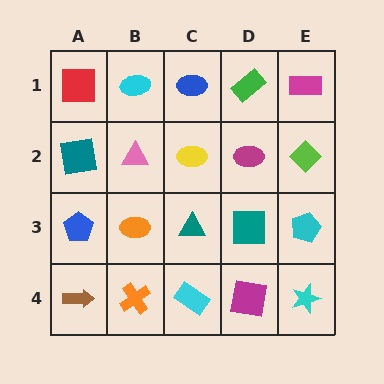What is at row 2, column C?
A yellow ellipse.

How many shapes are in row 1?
5 shapes.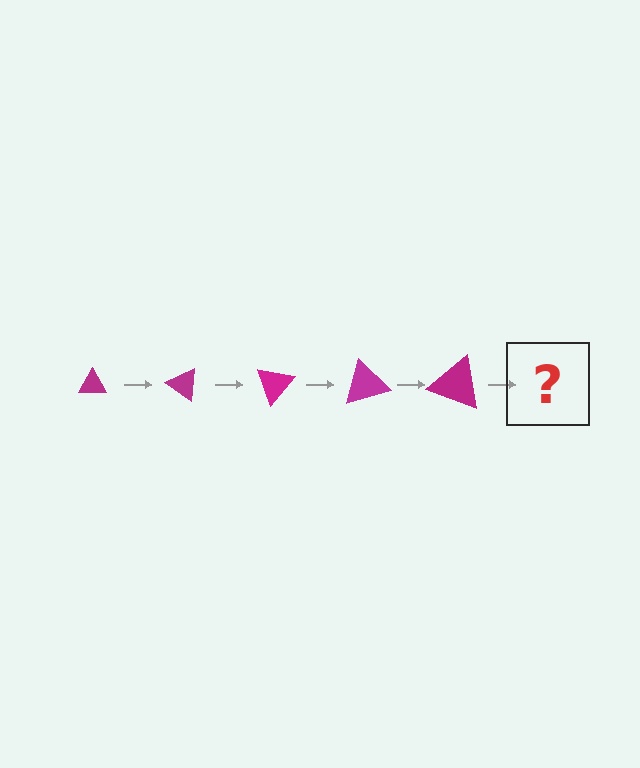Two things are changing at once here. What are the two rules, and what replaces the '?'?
The two rules are that the triangle grows larger each step and it rotates 35 degrees each step. The '?' should be a triangle, larger than the previous one and rotated 175 degrees from the start.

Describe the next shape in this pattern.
It should be a triangle, larger than the previous one and rotated 175 degrees from the start.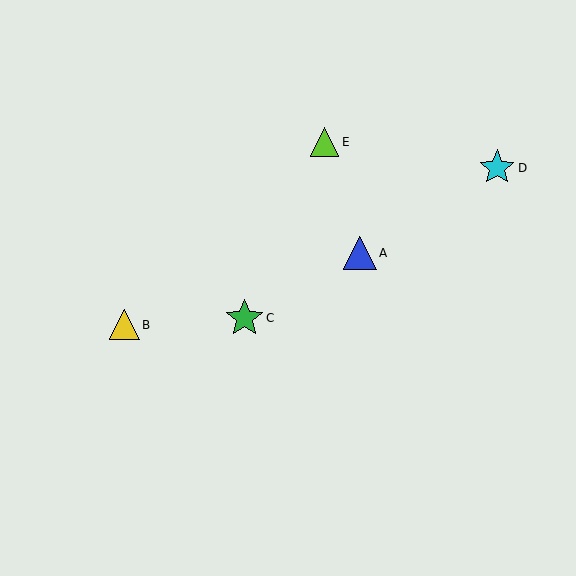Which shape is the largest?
The green star (labeled C) is the largest.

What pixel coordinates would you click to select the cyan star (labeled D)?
Click at (497, 168) to select the cyan star D.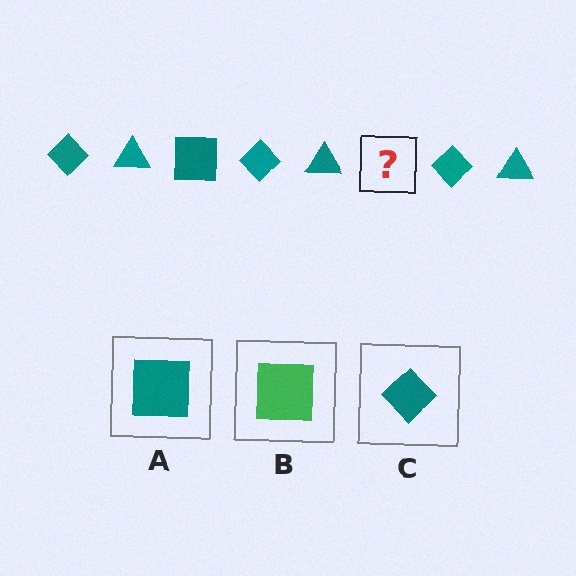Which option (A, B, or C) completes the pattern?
A.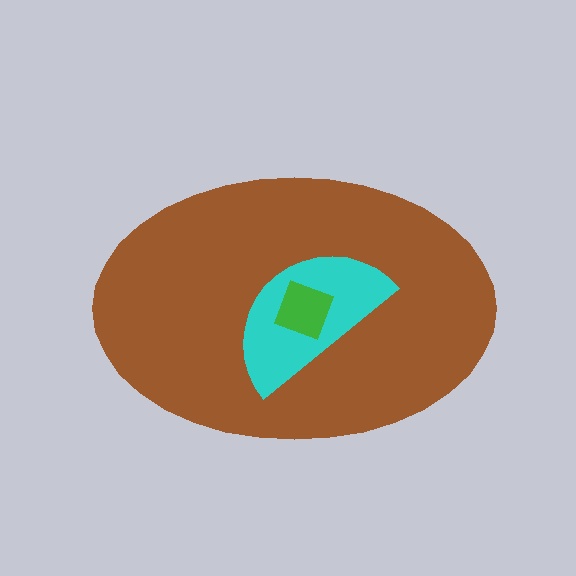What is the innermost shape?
The green square.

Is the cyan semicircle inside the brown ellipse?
Yes.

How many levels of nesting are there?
3.